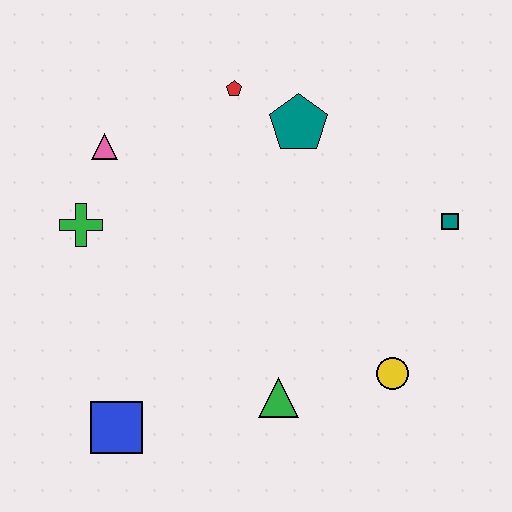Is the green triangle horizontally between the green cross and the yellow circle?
Yes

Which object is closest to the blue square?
The green triangle is closest to the blue square.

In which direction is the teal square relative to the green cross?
The teal square is to the right of the green cross.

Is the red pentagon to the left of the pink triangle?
No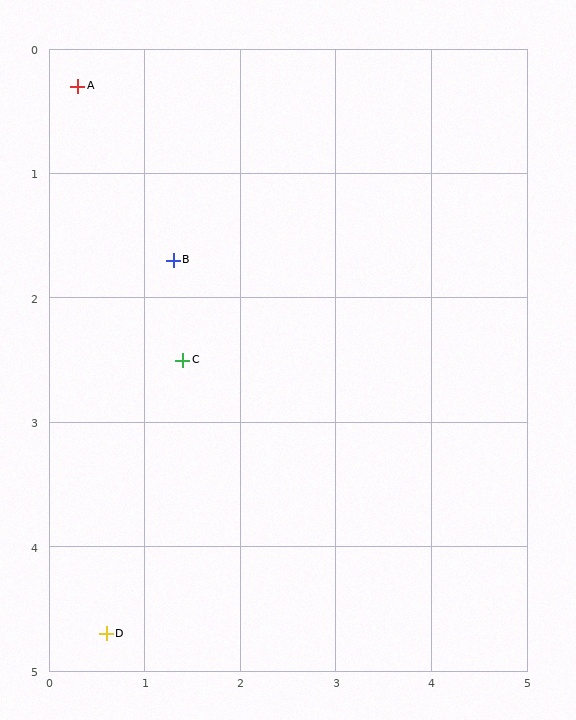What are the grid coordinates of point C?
Point C is at approximately (1.4, 2.5).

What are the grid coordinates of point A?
Point A is at approximately (0.3, 0.3).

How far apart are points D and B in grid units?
Points D and B are about 3.1 grid units apart.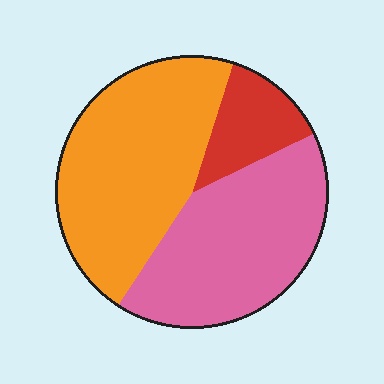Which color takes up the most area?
Orange, at roughly 45%.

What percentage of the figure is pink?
Pink covers 41% of the figure.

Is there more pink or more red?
Pink.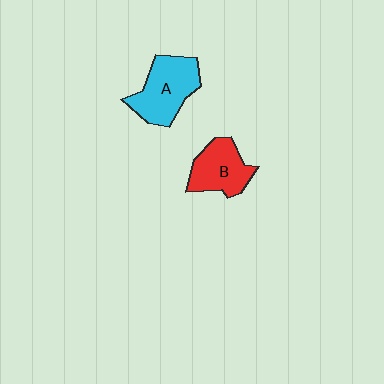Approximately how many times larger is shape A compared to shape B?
Approximately 1.2 times.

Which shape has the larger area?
Shape A (cyan).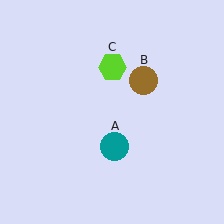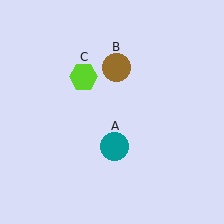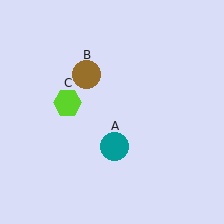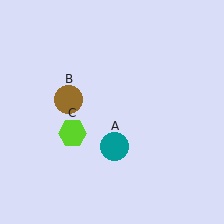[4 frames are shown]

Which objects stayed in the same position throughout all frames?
Teal circle (object A) remained stationary.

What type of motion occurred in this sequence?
The brown circle (object B), lime hexagon (object C) rotated counterclockwise around the center of the scene.